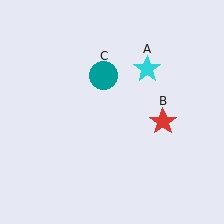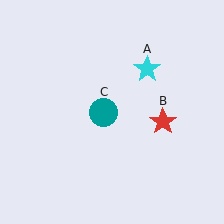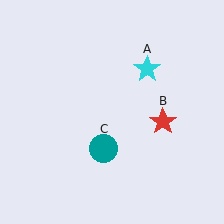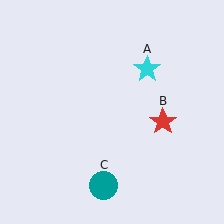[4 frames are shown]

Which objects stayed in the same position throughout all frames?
Cyan star (object A) and red star (object B) remained stationary.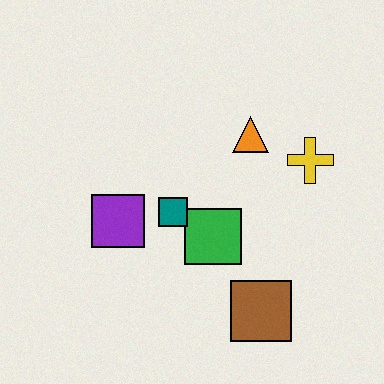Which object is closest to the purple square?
The teal square is closest to the purple square.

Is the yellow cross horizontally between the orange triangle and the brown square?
No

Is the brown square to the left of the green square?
No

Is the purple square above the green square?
Yes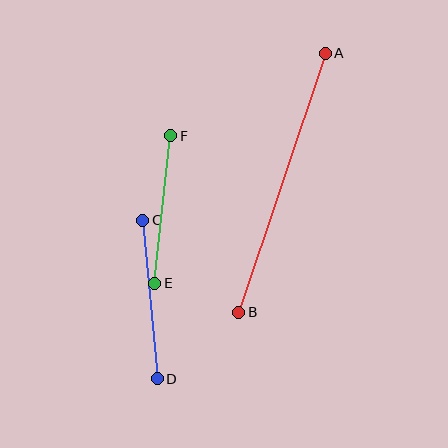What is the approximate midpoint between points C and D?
The midpoint is at approximately (150, 300) pixels.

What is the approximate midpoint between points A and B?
The midpoint is at approximately (282, 183) pixels.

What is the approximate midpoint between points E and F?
The midpoint is at approximately (163, 209) pixels.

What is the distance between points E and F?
The distance is approximately 149 pixels.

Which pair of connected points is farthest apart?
Points A and B are farthest apart.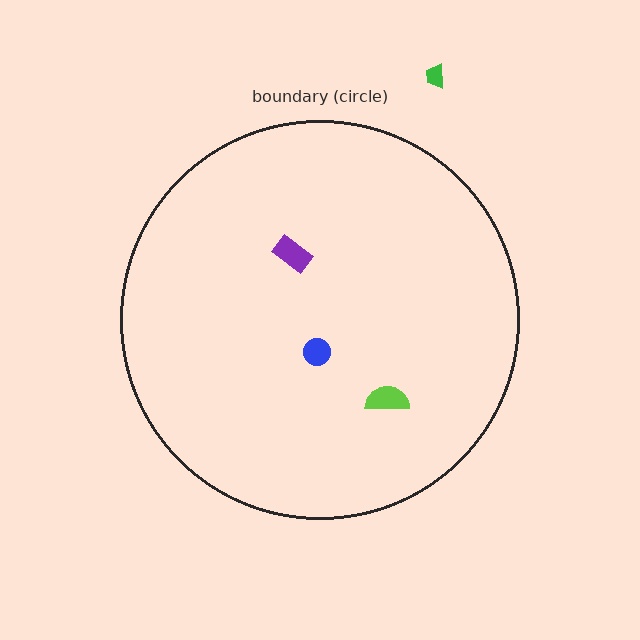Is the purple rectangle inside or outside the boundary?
Inside.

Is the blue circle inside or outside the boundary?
Inside.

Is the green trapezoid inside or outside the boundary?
Outside.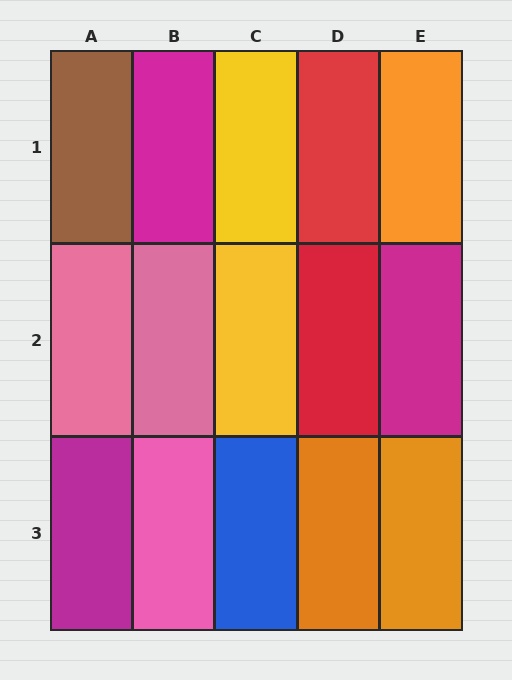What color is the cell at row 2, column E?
Magenta.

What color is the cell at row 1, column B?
Magenta.